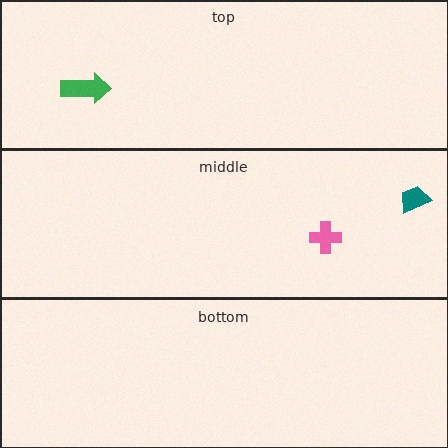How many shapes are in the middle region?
2.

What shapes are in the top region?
The green arrow.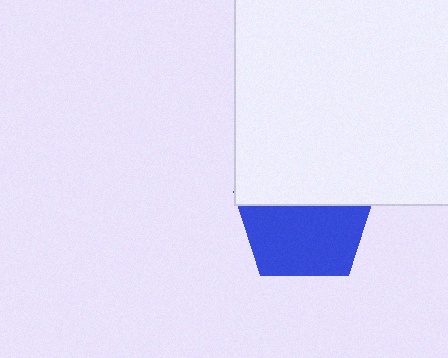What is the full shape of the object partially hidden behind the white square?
The partially hidden object is a blue pentagon.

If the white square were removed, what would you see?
You would see the complete blue pentagon.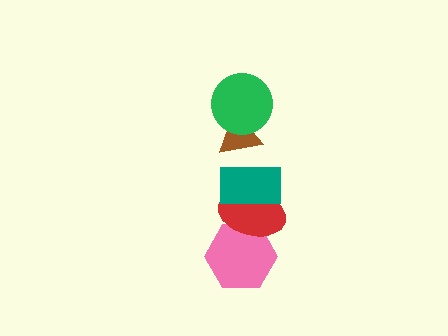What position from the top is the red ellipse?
The red ellipse is 4th from the top.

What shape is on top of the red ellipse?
The teal rectangle is on top of the red ellipse.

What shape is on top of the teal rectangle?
The brown triangle is on top of the teal rectangle.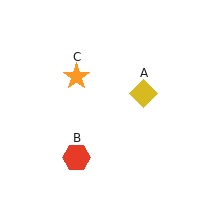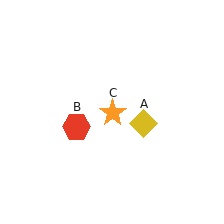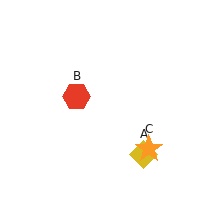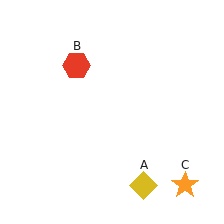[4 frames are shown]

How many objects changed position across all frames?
3 objects changed position: yellow diamond (object A), red hexagon (object B), orange star (object C).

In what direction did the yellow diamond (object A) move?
The yellow diamond (object A) moved down.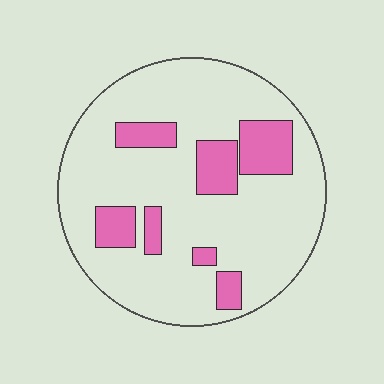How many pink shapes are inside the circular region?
7.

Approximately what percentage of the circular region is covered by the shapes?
Approximately 20%.